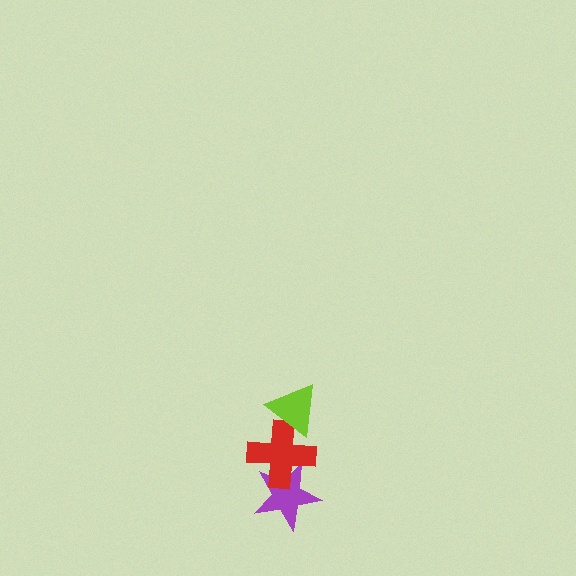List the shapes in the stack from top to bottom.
From top to bottom: the lime triangle, the red cross, the purple star.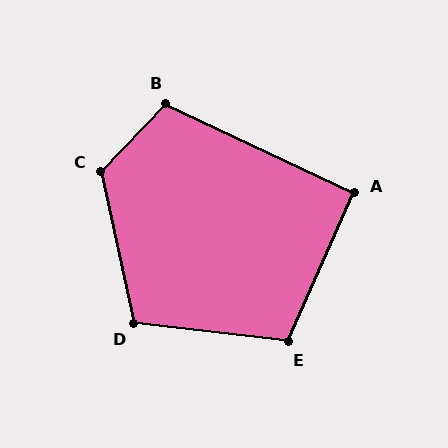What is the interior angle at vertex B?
Approximately 108 degrees (obtuse).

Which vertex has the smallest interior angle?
A, at approximately 91 degrees.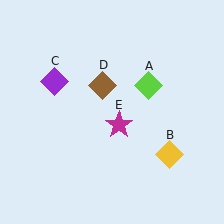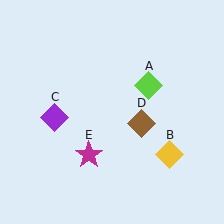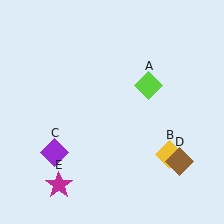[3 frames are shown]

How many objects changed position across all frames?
3 objects changed position: purple diamond (object C), brown diamond (object D), magenta star (object E).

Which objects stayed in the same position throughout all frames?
Lime diamond (object A) and yellow diamond (object B) remained stationary.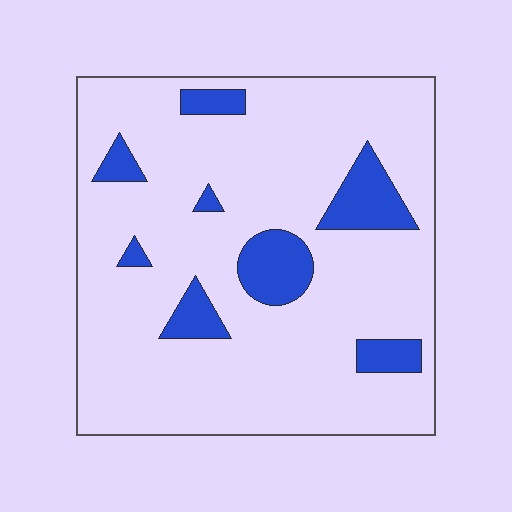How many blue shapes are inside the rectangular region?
8.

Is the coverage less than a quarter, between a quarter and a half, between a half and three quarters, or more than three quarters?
Less than a quarter.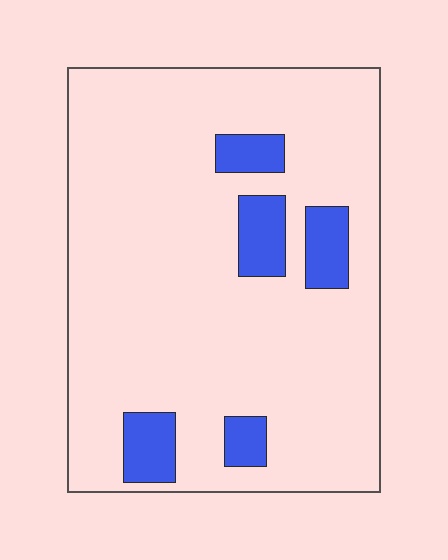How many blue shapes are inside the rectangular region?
5.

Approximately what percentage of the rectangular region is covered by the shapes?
Approximately 10%.